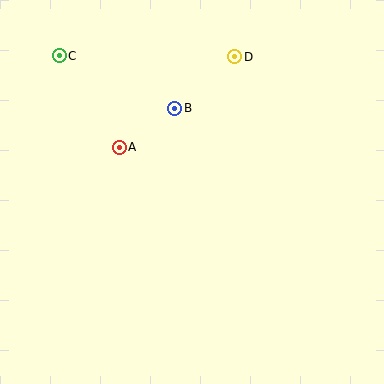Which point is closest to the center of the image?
Point A at (119, 147) is closest to the center.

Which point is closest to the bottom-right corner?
Point B is closest to the bottom-right corner.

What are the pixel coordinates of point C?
Point C is at (59, 56).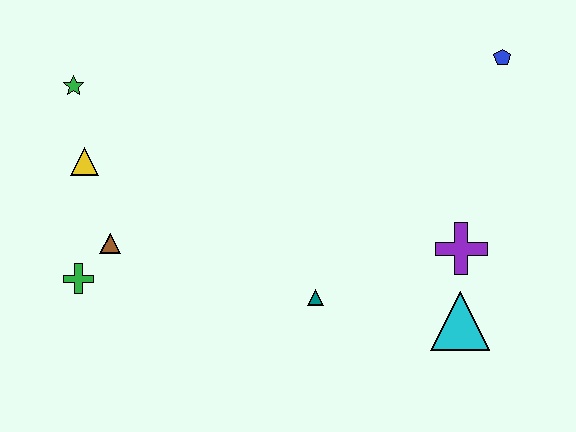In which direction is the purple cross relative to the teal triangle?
The purple cross is to the right of the teal triangle.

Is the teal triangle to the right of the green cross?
Yes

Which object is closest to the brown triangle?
The green cross is closest to the brown triangle.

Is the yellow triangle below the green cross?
No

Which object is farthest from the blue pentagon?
The green cross is farthest from the blue pentagon.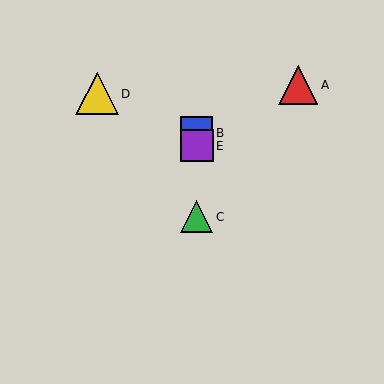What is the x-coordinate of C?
Object C is at x≈197.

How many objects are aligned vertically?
3 objects (B, C, E) are aligned vertically.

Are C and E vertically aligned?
Yes, both are at x≈197.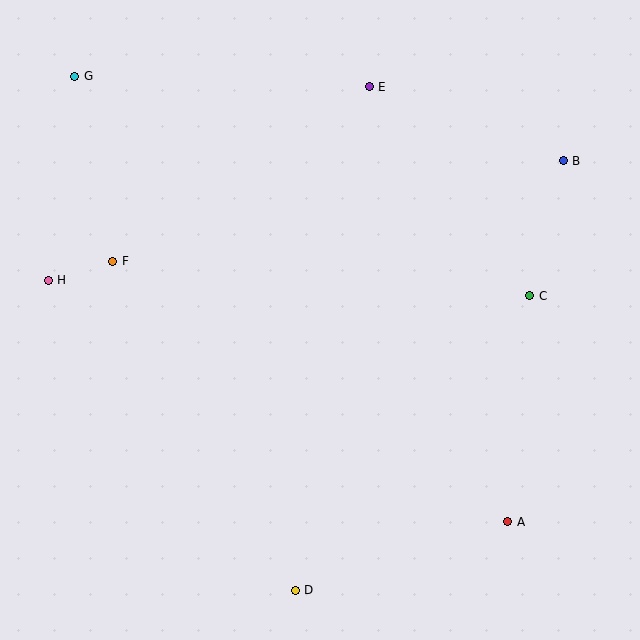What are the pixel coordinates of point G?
Point G is at (75, 76).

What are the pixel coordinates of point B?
Point B is at (563, 161).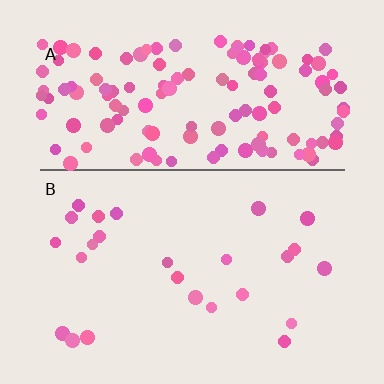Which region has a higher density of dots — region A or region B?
A (the top).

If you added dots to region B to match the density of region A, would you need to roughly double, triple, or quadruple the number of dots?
Approximately quadruple.